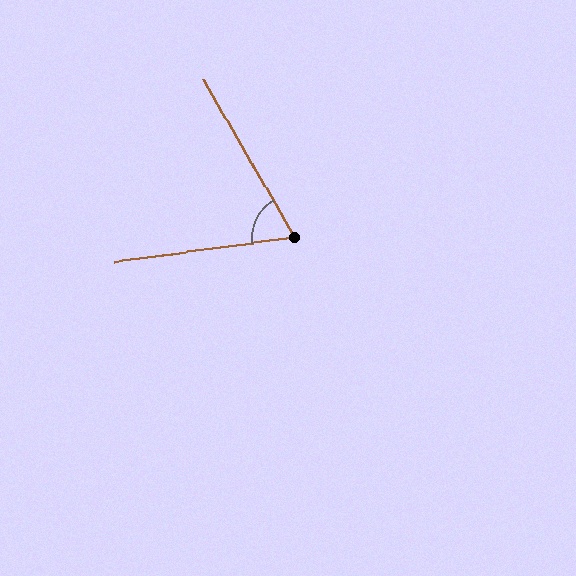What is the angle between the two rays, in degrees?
Approximately 68 degrees.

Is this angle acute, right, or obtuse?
It is acute.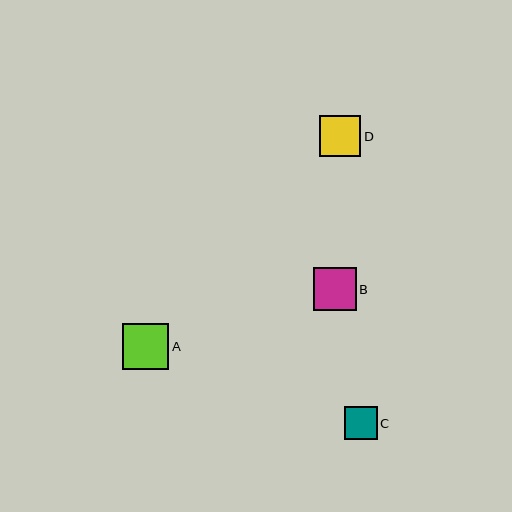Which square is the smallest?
Square C is the smallest with a size of approximately 33 pixels.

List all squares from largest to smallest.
From largest to smallest: A, B, D, C.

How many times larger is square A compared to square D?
Square A is approximately 1.1 times the size of square D.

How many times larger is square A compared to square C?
Square A is approximately 1.4 times the size of square C.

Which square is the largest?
Square A is the largest with a size of approximately 46 pixels.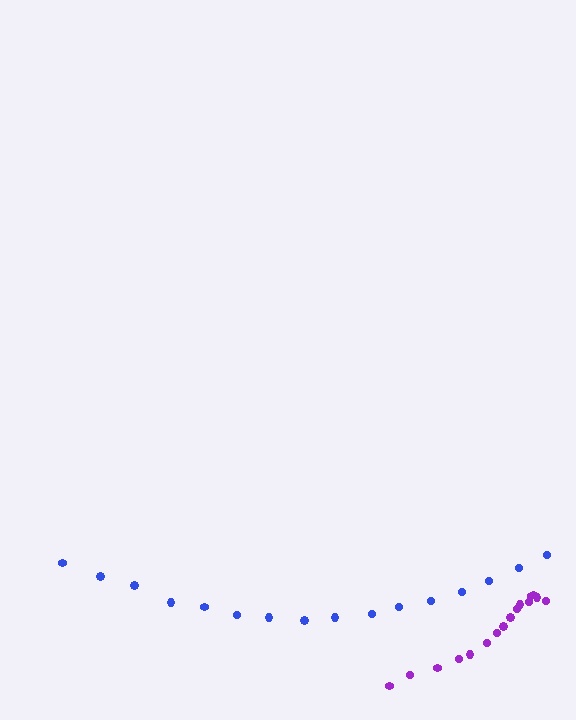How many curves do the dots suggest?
There are 2 distinct paths.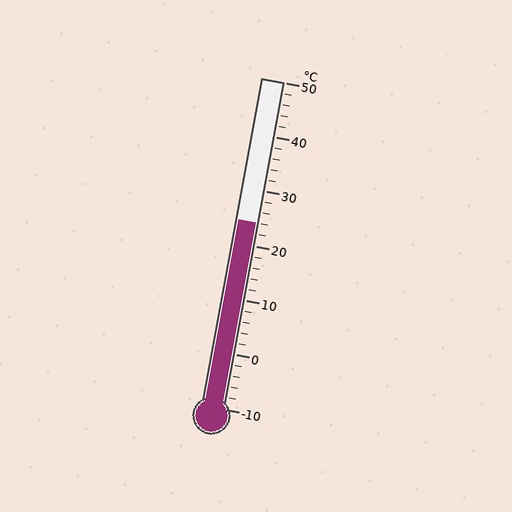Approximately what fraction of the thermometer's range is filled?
The thermometer is filled to approximately 55% of its range.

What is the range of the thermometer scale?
The thermometer scale ranges from -10°C to 50°C.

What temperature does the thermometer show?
The thermometer shows approximately 24°C.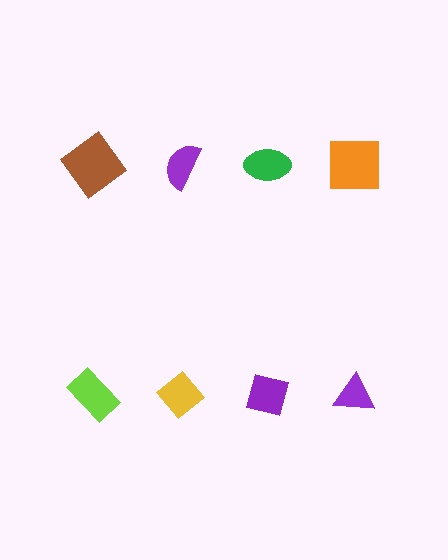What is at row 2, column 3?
A purple square.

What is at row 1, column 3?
A green ellipse.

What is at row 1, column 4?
An orange square.